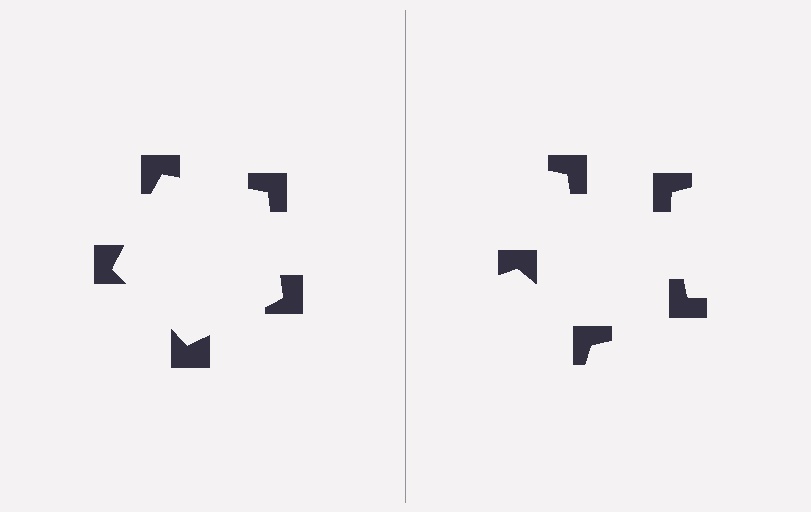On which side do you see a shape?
An illusory pentagon appears on the left side. On the right side the wedge cuts are rotated, so no coherent shape forms.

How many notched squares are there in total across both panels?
10 — 5 on each side.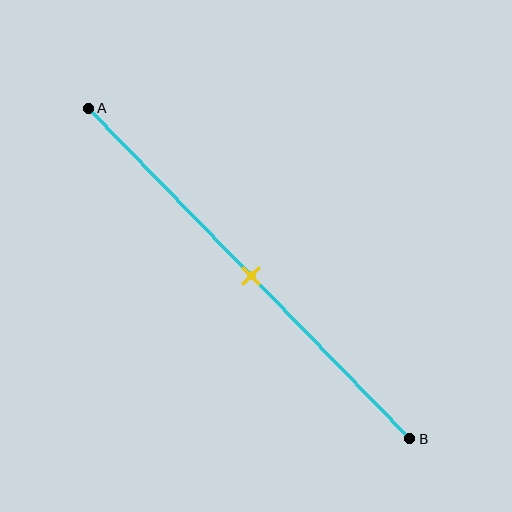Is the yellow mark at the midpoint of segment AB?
Yes, the mark is approximately at the midpoint.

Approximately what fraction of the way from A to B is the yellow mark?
The yellow mark is approximately 50% of the way from A to B.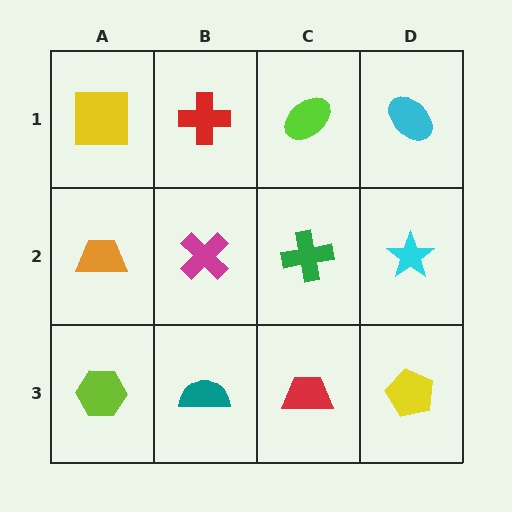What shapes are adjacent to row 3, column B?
A magenta cross (row 2, column B), a lime hexagon (row 3, column A), a red trapezoid (row 3, column C).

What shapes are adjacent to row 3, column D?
A cyan star (row 2, column D), a red trapezoid (row 3, column C).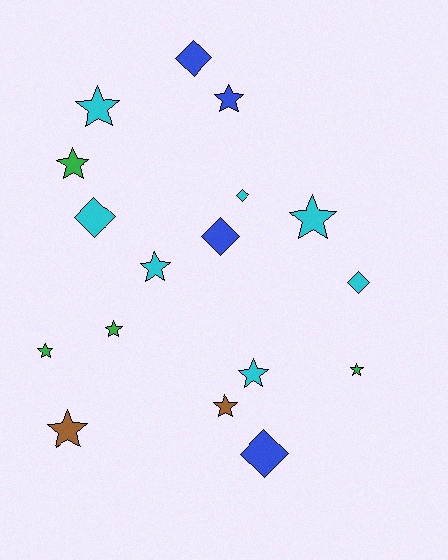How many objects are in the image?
There are 17 objects.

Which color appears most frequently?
Cyan, with 7 objects.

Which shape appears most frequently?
Star, with 11 objects.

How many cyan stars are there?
There are 4 cyan stars.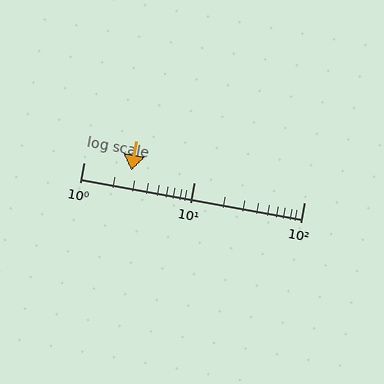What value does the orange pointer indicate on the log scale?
The pointer indicates approximately 2.7.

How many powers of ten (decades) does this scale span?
The scale spans 2 decades, from 1 to 100.